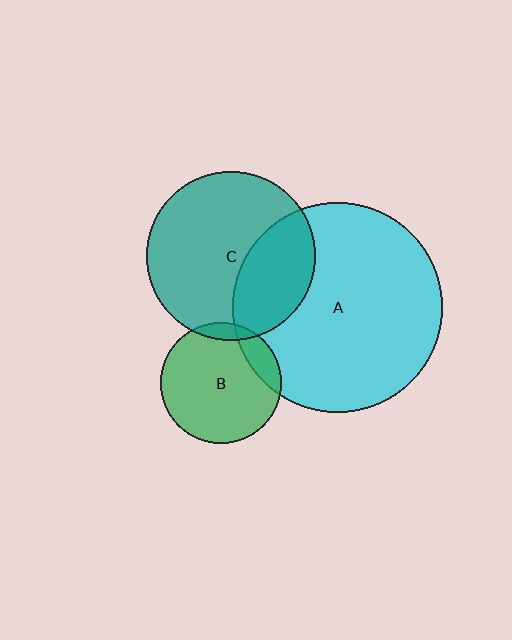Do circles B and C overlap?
Yes.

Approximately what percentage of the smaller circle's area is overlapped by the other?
Approximately 5%.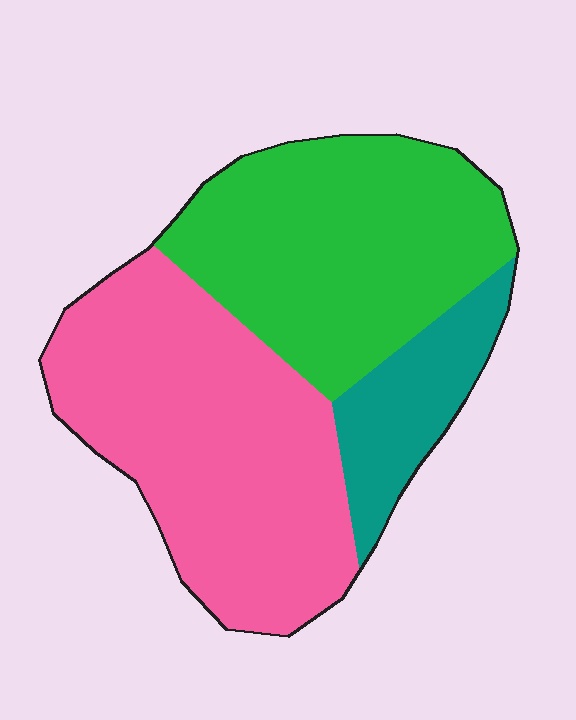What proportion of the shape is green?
Green covers 39% of the shape.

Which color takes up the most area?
Pink, at roughly 45%.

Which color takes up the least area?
Teal, at roughly 15%.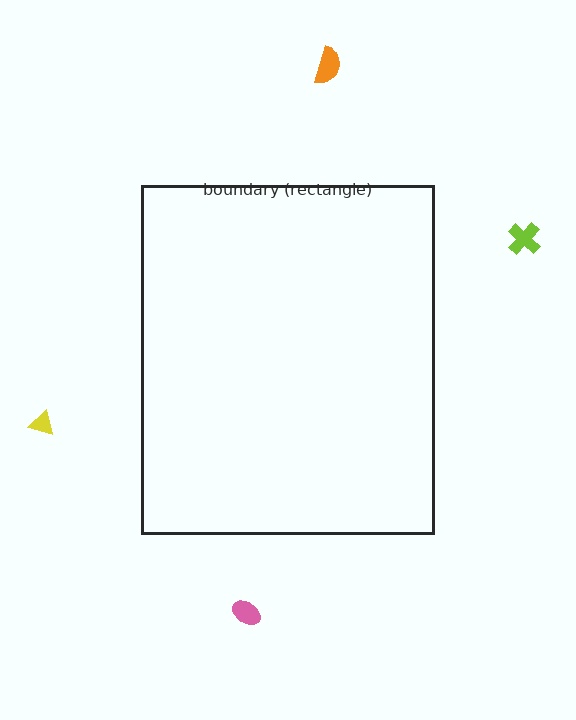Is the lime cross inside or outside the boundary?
Outside.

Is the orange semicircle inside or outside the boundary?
Outside.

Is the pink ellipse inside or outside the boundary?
Outside.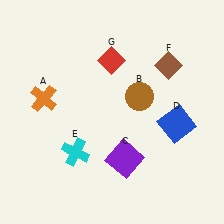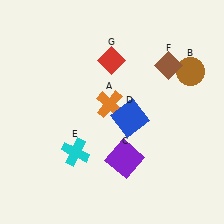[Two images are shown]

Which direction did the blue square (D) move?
The blue square (D) moved left.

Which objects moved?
The objects that moved are: the orange cross (A), the brown circle (B), the blue square (D).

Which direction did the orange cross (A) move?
The orange cross (A) moved right.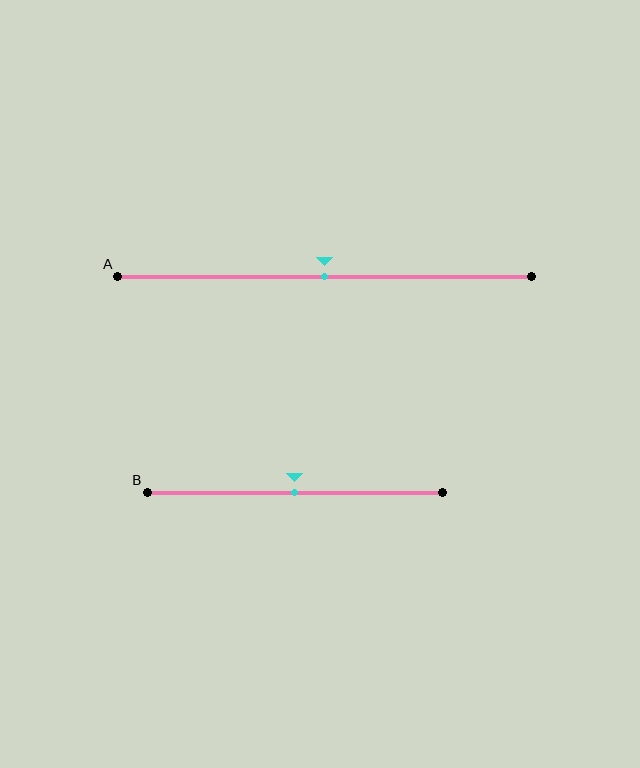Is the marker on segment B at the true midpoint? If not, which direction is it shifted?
Yes, the marker on segment B is at the true midpoint.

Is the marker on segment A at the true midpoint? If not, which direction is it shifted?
Yes, the marker on segment A is at the true midpoint.